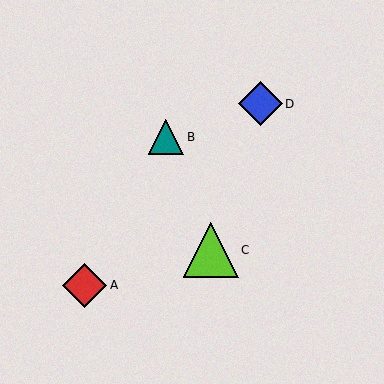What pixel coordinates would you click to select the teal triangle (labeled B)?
Click at (166, 137) to select the teal triangle B.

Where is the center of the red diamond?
The center of the red diamond is at (85, 285).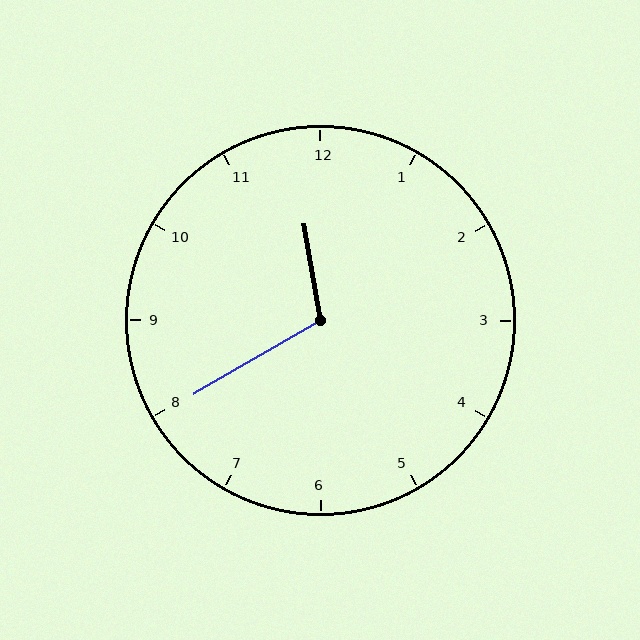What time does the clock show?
11:40.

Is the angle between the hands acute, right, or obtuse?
It is obtuse.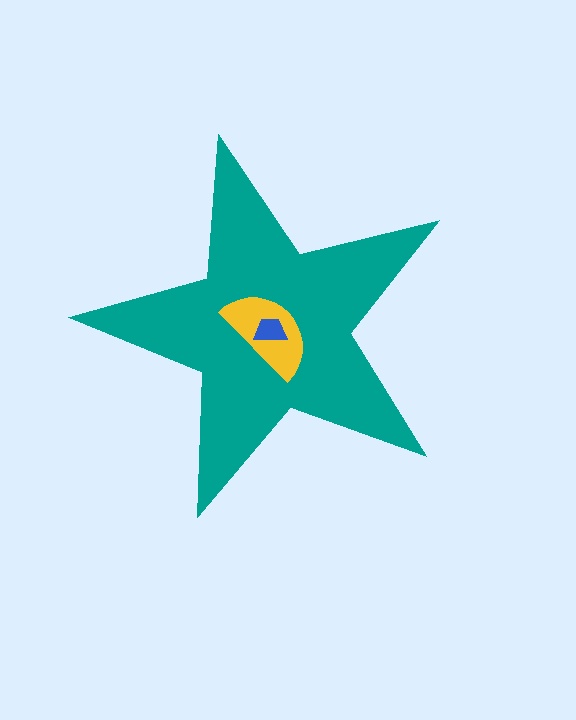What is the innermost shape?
The blue trapezoid.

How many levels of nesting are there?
3.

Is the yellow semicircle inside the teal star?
Yes.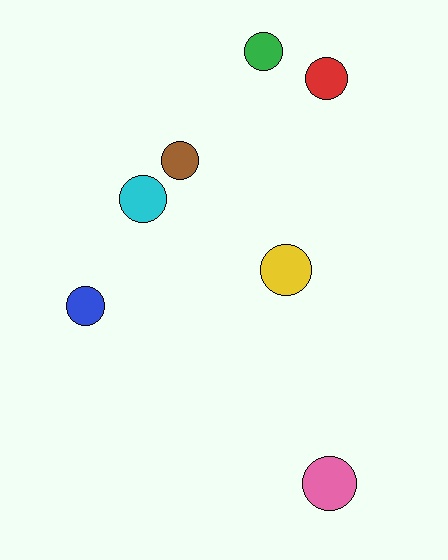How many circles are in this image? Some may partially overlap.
There are 7 circles.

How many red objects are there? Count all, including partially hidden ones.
There is 1 red object.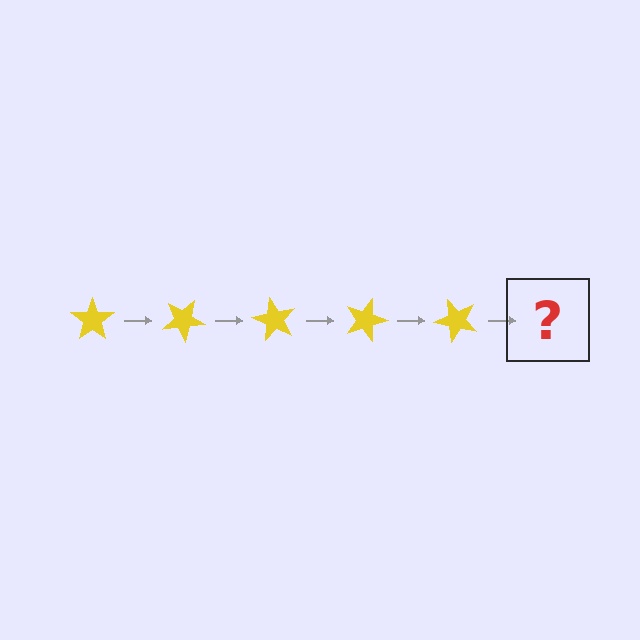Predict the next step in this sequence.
The next step is a yellow star rotated 150 degrees.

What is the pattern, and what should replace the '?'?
The pattern is that the star rotates 30 degrees each step. The '?' should be a yellow star rotated 150 degrees.